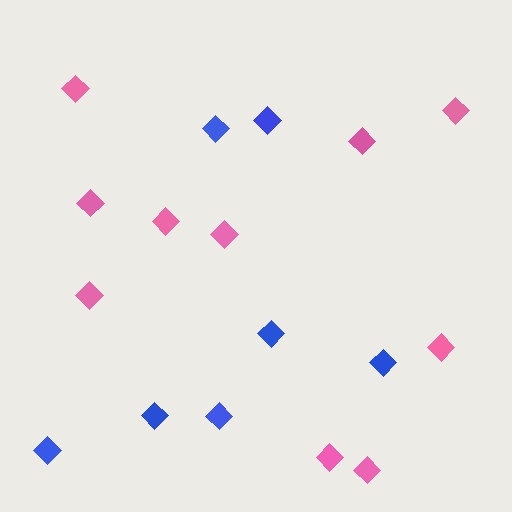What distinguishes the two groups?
There are 2 groups: one group of pink diamonds (10) and one group of blue diamonds (7).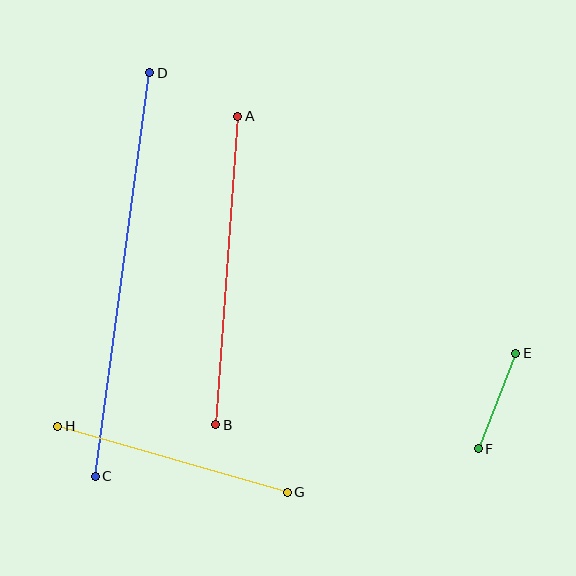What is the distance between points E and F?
The distance is approximately 103 pixels.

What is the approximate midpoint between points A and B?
The midpoint is at approximately (227, 270) pixels.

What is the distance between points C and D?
The distance is approximately 407 pixels.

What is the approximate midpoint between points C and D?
The midpoint is at approximately (123, 274) pixels.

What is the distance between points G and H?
The distance is approximately 238 pixels.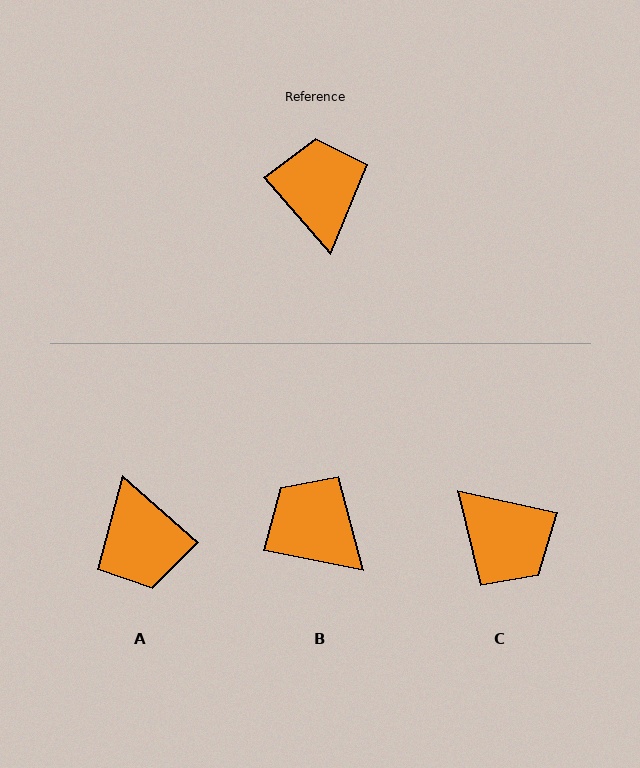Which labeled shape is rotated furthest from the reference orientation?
A, about 173 degrees away.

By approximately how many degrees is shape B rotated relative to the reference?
Approximately 37 degrees counter-clockwise.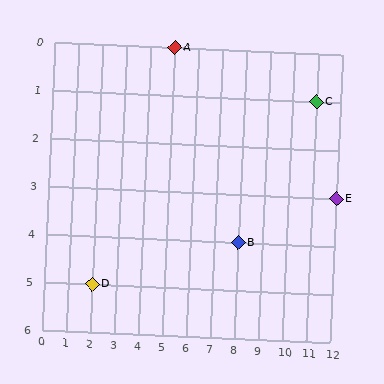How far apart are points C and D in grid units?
Points C and D are 9 columns and 4 rows apart (about 9.8 grid units diagonally).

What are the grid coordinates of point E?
Point E is at grid coordinates (12, 3).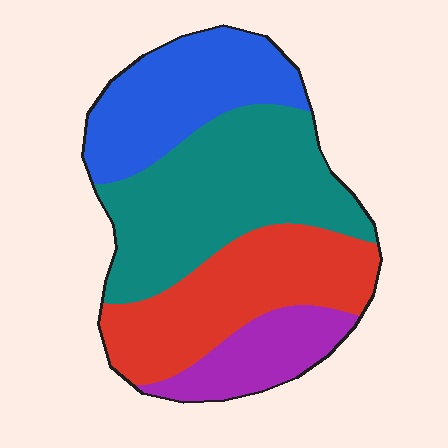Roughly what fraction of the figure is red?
Red takes up between a sixth and a third of the figure.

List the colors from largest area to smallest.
From largest to smallest: teal, red, blue, purple.